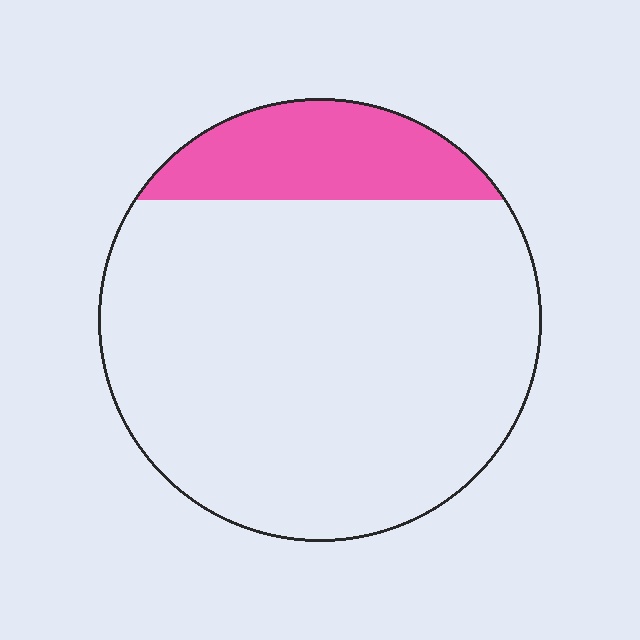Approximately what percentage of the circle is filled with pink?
Approximately 15%.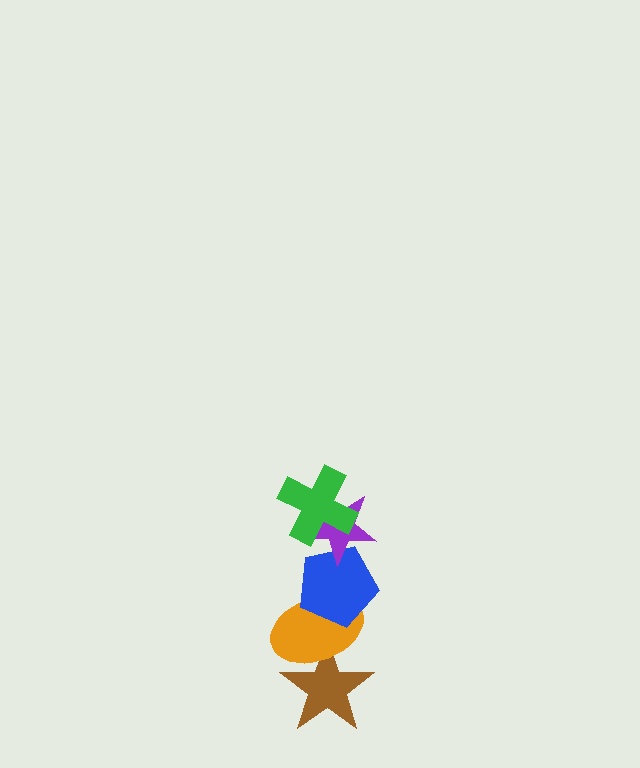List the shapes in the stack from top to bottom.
From top to bottom: the green cross, the purple star, the blue pentagon, the orange ellipse, the brown star.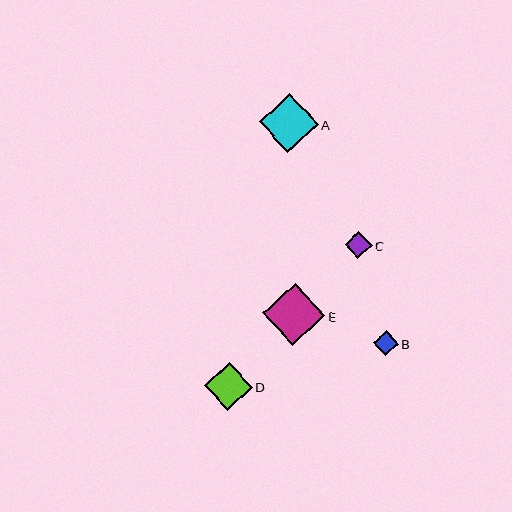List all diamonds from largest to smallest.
From largest to smallest: E, A, D, C, B.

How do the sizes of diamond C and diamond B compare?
Diamond C and diamond B are approximately the same size.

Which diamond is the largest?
Diamond E is the largest with a size of approximately 63 pixels.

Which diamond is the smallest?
Diamond B is the smallest with a size of approximately 25 pixels.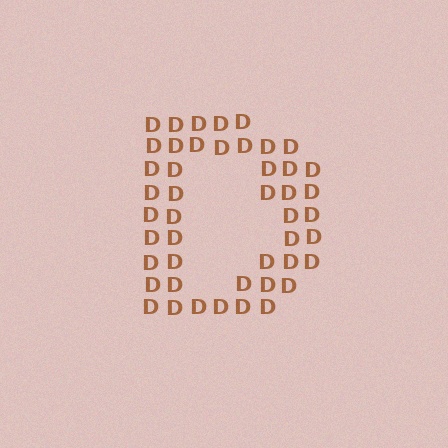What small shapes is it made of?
It is made of small letter D's.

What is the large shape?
The large shape is the letter D.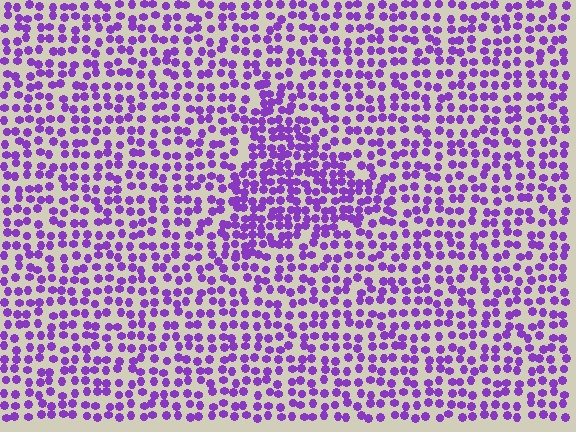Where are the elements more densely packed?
The elements are more densely packed inside the triangle boundary.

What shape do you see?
I see a triangle.